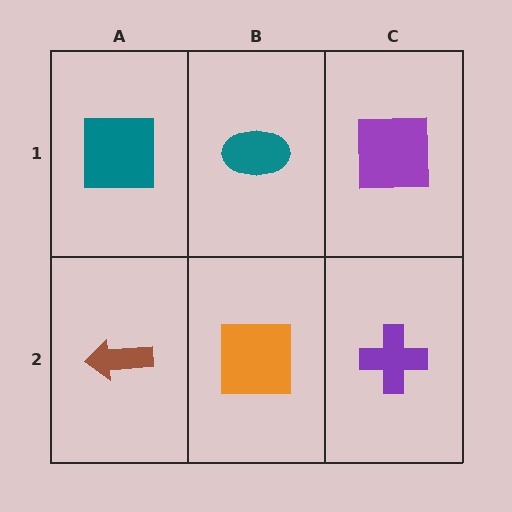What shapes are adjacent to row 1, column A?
A brown arrow (row 2, column A), a teal ellipse (row 1, column B).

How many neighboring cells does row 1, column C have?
2.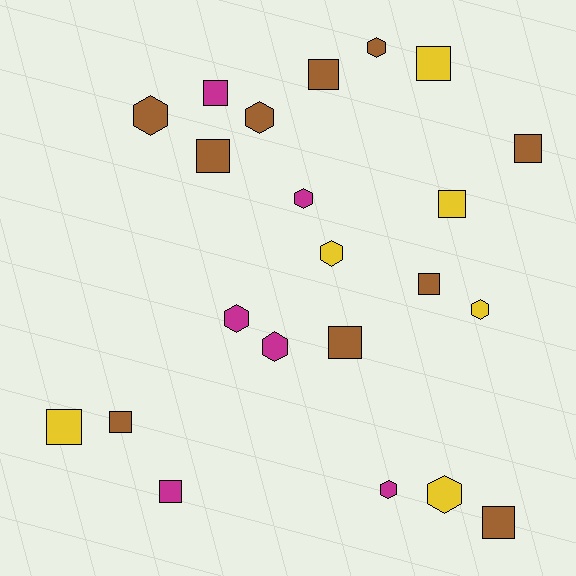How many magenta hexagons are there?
There are 4 magenta hexagons.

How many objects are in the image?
There are 22 objects.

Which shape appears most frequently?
Square, with 12 objects.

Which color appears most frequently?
Brown, with 10 objects.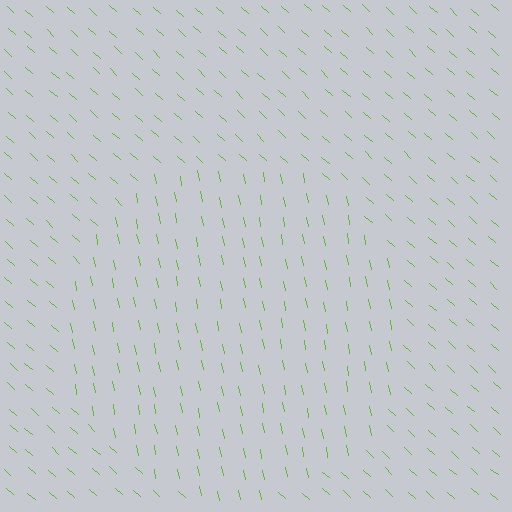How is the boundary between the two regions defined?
The boundary is defined purely by a change in line orientation (approximately 37 degrees difference). All lines are the same color and thickness.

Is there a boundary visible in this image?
Yes, there is a texture boundary formed by a change in line orientation.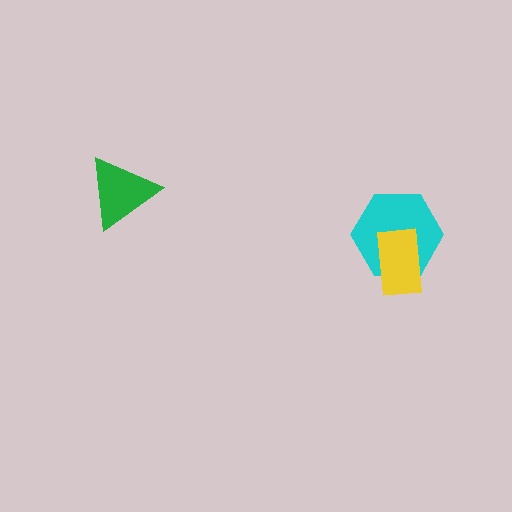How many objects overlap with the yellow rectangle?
1 object overlaps with the yellow rectangle.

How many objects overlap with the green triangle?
0 objects overlap with the green triangle.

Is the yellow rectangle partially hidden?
No, no other shape covers it.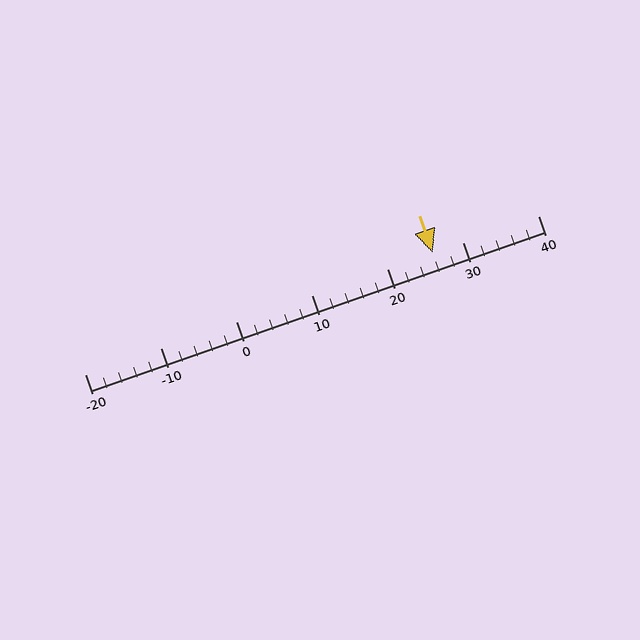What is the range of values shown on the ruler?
The ruler shows values from -20 to 40.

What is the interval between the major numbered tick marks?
The major tick marks are spaced 10 units apart.